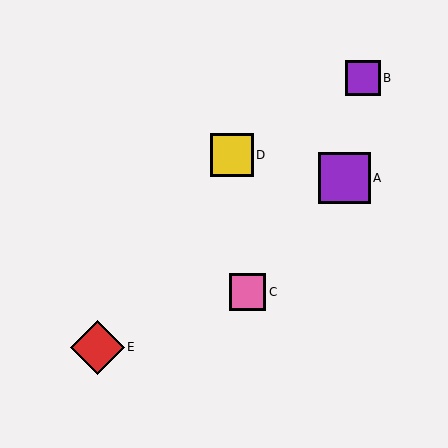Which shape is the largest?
The red diamond (labeled E) is the largest.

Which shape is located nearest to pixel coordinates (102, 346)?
The red diamond (labeled E) at (97, 347) is nearest to that location.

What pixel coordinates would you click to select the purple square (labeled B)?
Click at (363, 78) to select the purple square B.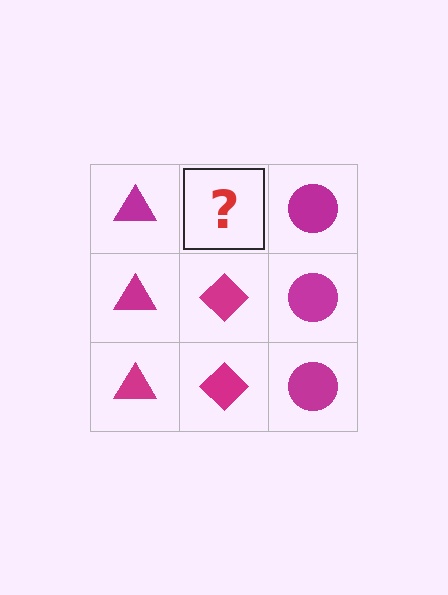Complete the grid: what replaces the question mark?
The question mark should be replaced with a magenta diamond.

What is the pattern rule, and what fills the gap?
The rule is that each column has a consistent shape. The gap should be filled with a magenta diamond.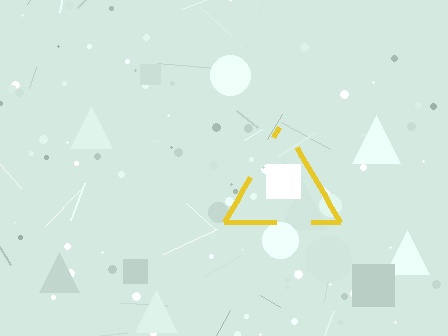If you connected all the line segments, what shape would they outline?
They would outline a triangle.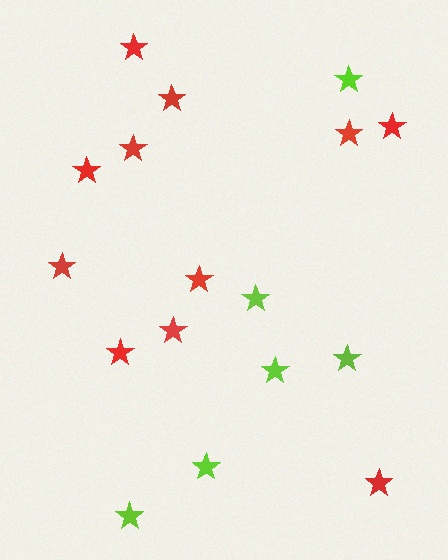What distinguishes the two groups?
There are 2 groups: one group of red stars (11) and one group of lime stars (6).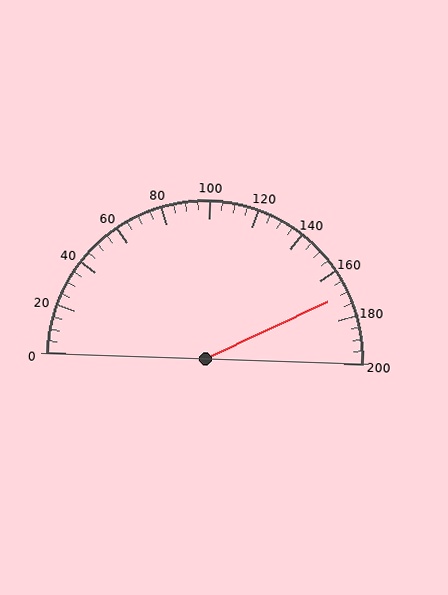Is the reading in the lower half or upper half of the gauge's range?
The reading is in the upper half of the range (0 to 200).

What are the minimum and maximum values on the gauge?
The gauge ranges from 0 to 200.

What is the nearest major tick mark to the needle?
The nearest major tick mark is 160.